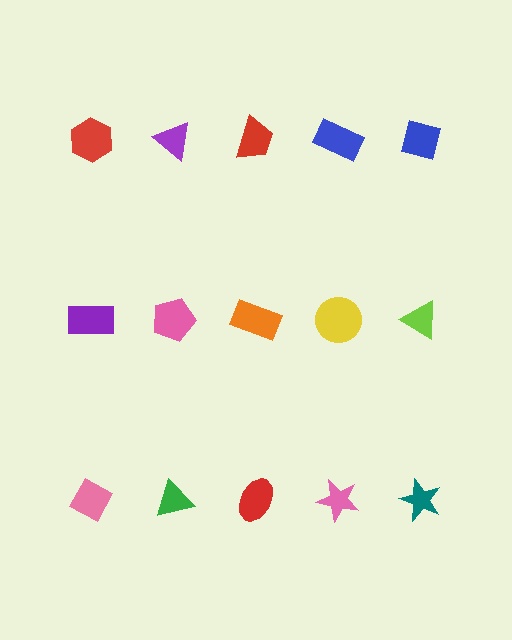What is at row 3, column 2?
A green triangle.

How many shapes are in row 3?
5 shapes.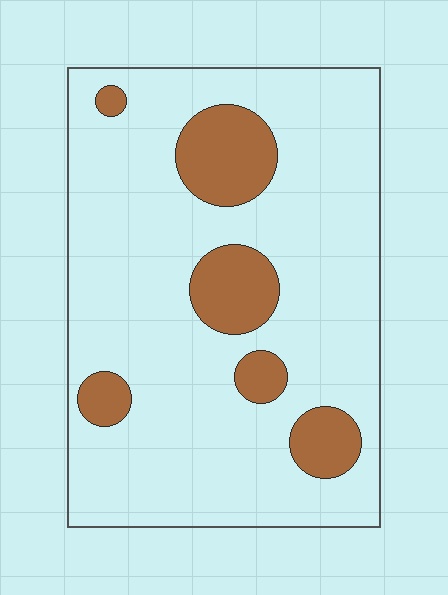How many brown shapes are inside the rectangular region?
6.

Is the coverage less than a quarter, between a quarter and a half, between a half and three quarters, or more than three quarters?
Less than a quarter.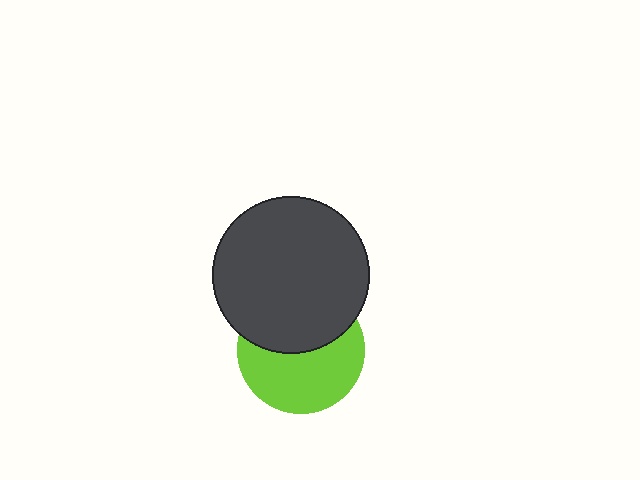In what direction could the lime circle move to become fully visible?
The lime circle could move down. That would shift it out from behind the dark gray circle entirely.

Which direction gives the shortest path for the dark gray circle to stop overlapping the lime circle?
Moving up gives the shortest separation.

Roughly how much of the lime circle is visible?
About half of it is visible (roughly 56%).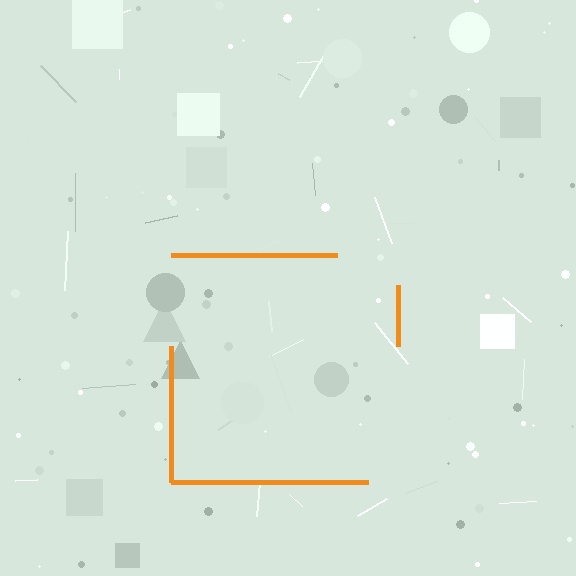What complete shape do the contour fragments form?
The contour fragments form a square.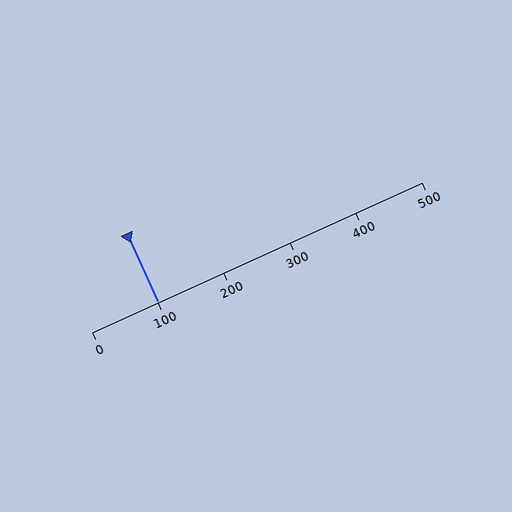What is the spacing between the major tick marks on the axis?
The major ticks are spaced 100 apart.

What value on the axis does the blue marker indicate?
The marker indicates approximately 100.